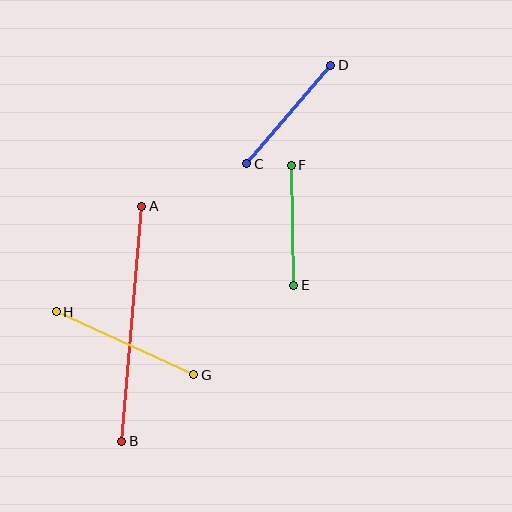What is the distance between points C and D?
The distance is approximately 129 pixels.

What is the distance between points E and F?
The distance is approximately 120 pixels.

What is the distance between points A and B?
The distance is approximately 236 pixels.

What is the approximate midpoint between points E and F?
The midpoint is at approximately (292, 225) pixels.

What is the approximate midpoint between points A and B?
The midpoint is at approximately (132, 324) pixels.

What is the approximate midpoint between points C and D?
The midpoint is at approximately (289, 115) pixels.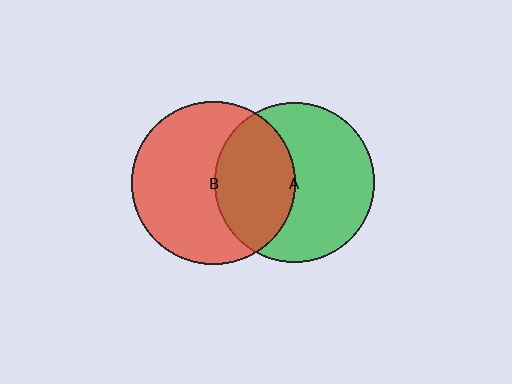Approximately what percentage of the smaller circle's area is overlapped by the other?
Approximately 40%.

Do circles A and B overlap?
Yes.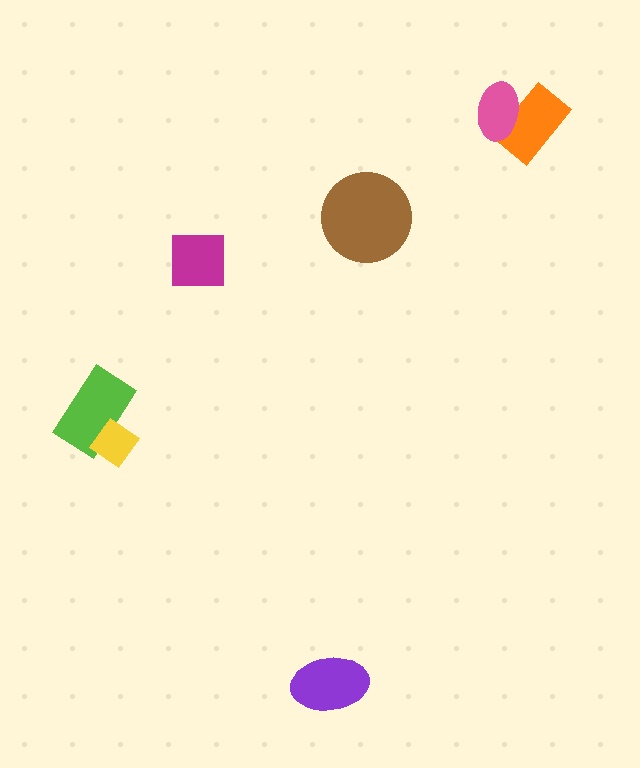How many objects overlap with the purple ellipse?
0 objects overlap with the purple ellipse.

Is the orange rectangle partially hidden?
Yes, it is partially covered by another shape.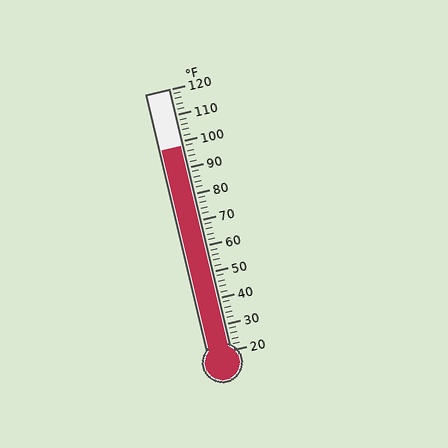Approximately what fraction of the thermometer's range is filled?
The thermometer is filled to approximately 80% of its range.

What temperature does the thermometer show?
The thermometer shows approximately 98°F.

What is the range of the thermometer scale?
The thermometer scale ranges from 20°F to 120°F.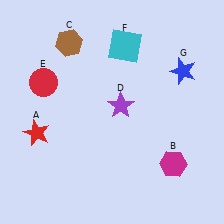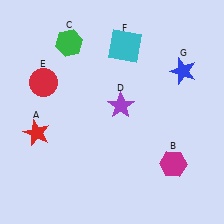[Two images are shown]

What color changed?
The hexagon (C) changed from brown in Image 1 to green in Image 2.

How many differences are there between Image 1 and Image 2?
There is 1 difference between the two images.